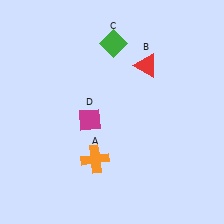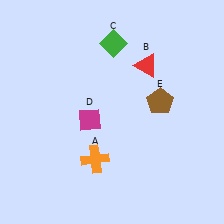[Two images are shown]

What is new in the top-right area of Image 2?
A brown pentagon (E) was added in the top-right area of Image 2.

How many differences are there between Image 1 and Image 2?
There is 1 difference between the two images.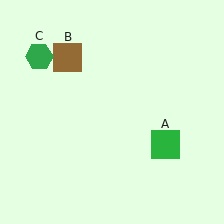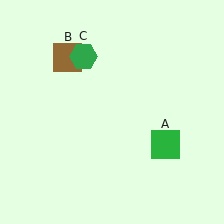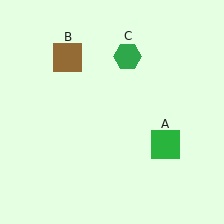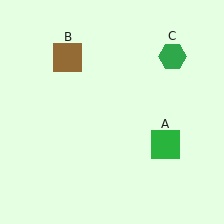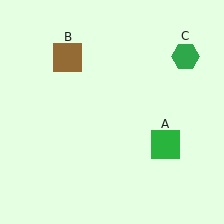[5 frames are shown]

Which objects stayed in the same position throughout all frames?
Green square (object A) and brown square (object B) remained stationary.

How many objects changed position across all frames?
1 object changed position: green hexagon (object C).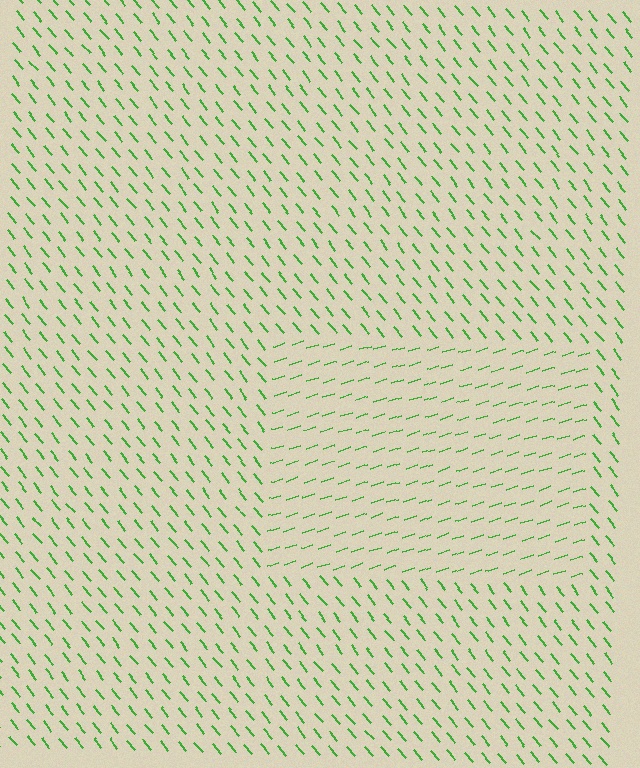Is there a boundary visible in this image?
Yes, there is a texture boundary formed by a change in line orientation.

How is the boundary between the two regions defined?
The boundary is defined purely by a change in line orientation (approximately 69 degrees difference). All lines are the same color and thickness.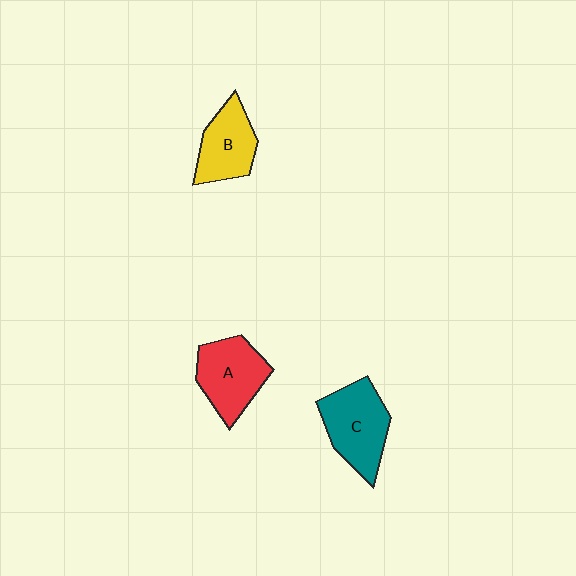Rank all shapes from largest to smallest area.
From largest to smallest: C (teal), A (red), B (yellow).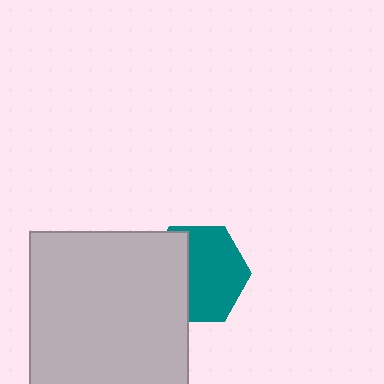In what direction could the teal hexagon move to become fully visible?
The teal hexagon could move right. That would shift it out from behind the light gray square entirely.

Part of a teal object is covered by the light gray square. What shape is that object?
It is a hexagon.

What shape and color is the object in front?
The object in front is a light gray square.